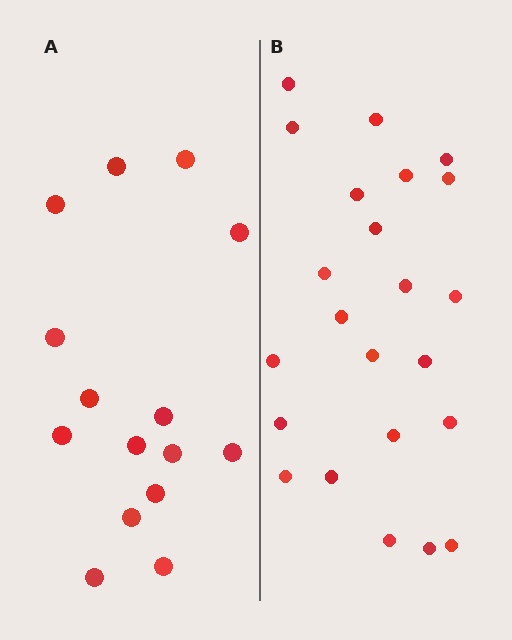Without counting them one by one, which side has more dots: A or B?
Region B (the right region) has more dots.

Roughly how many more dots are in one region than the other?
Region B has roughly 8 or so more dots than region A.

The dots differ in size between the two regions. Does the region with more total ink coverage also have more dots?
No. Region A has more total ink coverage because its dots are larger, but region B actually contains more individual dots. Total area can be misleading — the number of items is what matters here.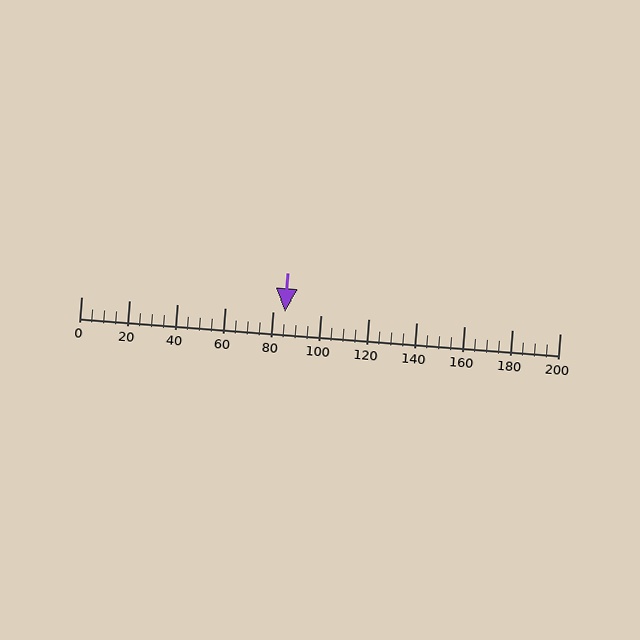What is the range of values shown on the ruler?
The ruler shows values from 0 to 200.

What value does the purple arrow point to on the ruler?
The purple arrow points to approximately 85.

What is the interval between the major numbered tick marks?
The major tick marks are spaced 20 units apart.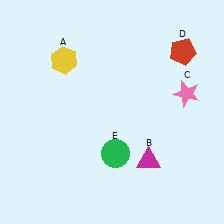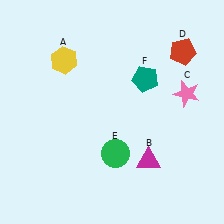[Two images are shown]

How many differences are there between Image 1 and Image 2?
There is 1 difference between the two images.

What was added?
A teal pentagon (F) was added in Image 2.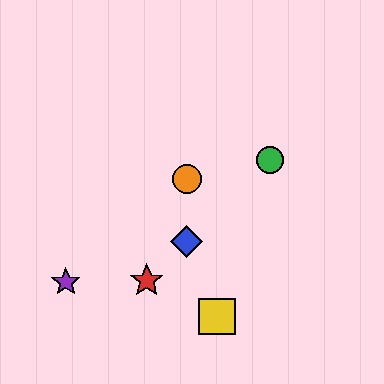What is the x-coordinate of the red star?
The red star is at x≈147.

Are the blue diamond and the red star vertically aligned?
No, the blue diamond is at x≈187 and the red star is at x≈147.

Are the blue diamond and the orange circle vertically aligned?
Yes, both are at x≈187.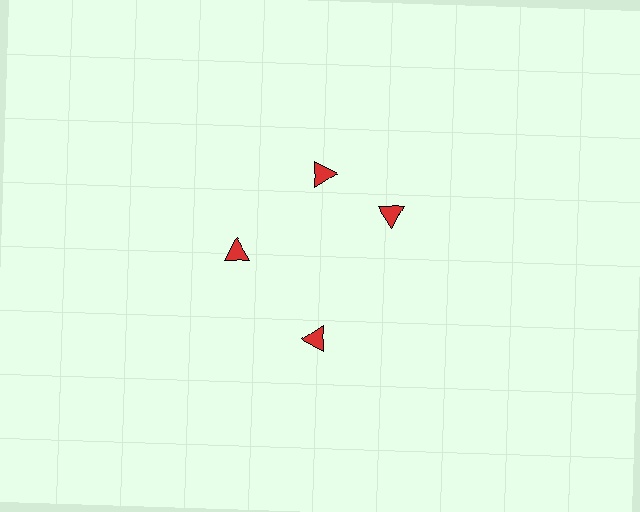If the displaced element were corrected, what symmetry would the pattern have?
It would have 4-fold rotational symmetry — the pattern would map onto itself every 90 degrees.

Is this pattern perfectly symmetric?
No. The 4 red triangles are arranged in a ring, but one element near the 3 o'clock position is rotated out of alignment along the ring, breaking the 4-fold rotational symmetry.